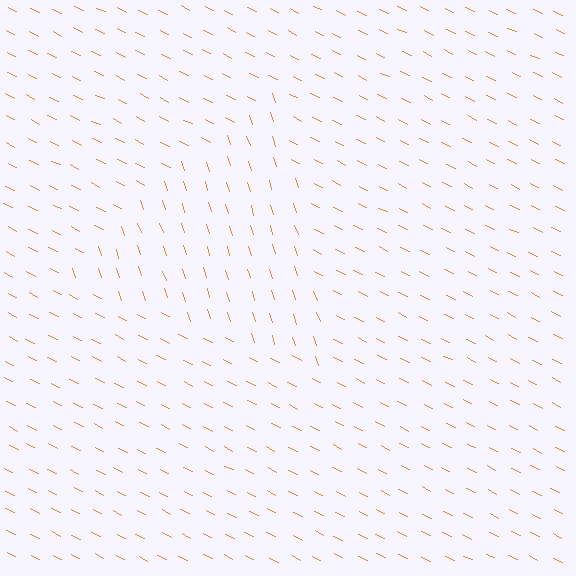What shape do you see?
I see a triangle.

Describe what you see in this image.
The image is filled with small orange line segments. A triangle region in the image has lines oriented differently from the surrounding lines, creating a visible texture boundary.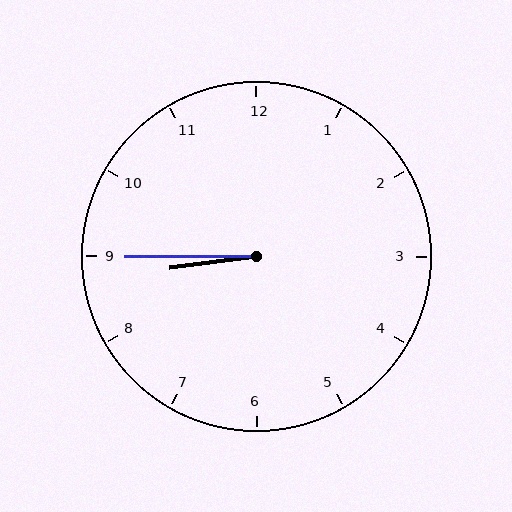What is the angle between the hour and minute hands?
Approximately 8 degrees.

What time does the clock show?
8:45.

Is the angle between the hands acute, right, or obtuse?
It is acute.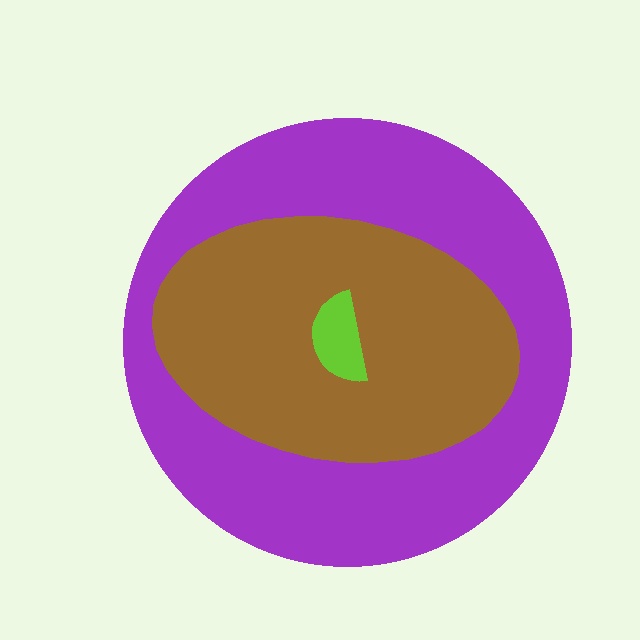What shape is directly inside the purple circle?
The brown ellipse.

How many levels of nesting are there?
3.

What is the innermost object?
The lime semicircle.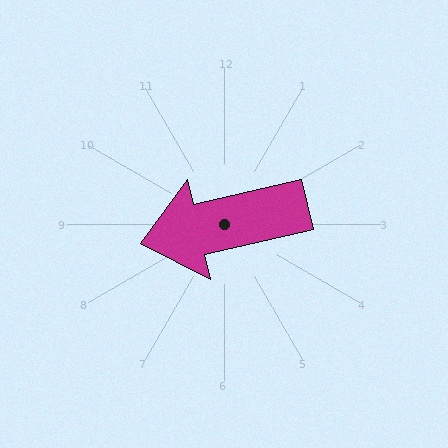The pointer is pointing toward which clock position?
Roughly 9 o'clock.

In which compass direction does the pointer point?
West.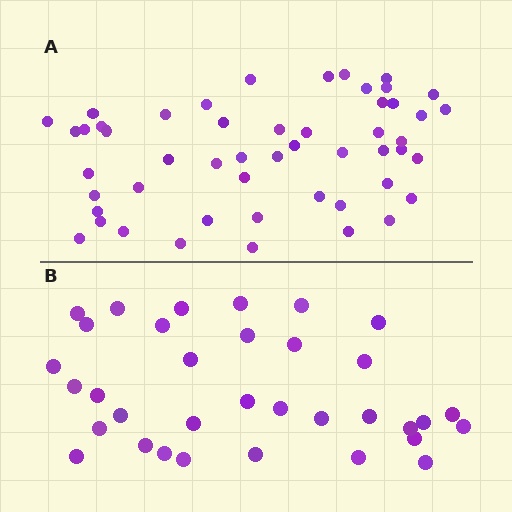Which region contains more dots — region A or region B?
Region A (the top region) has more dots.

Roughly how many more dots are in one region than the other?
Region A has approximately 15 more dots than region B.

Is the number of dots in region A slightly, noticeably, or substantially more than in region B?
Region A has substantially more. The ratio is roughly 1.5 to 1.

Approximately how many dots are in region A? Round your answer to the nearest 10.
About 50 dots. (The exact count is 51, which rounds to 50.)